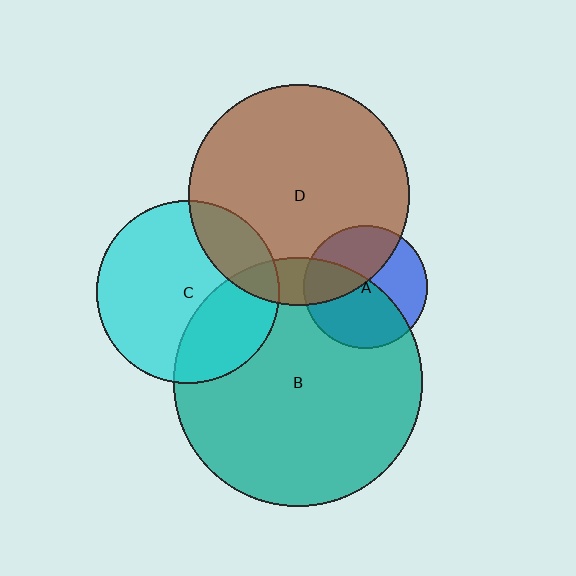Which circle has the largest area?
Circle B (teal).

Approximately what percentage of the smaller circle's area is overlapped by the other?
Approximately 20%.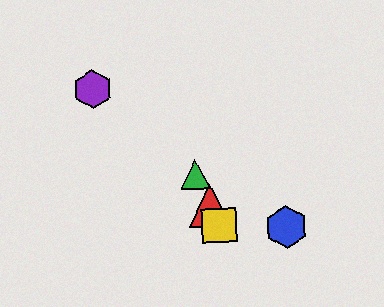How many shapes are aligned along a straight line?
3 shapes (the red triangle, the green triangle, the yellow square) are aligned along a straight line.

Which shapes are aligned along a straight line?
The red triangle, the green triangle, the yellow square are aligned along a straight line.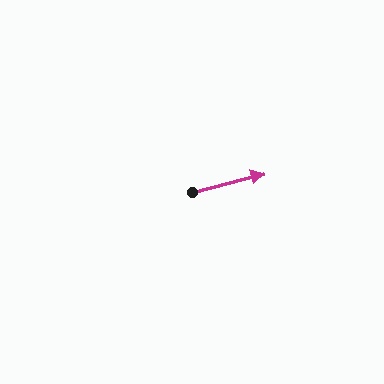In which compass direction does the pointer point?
East.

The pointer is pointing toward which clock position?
Roughly 3 o'clock.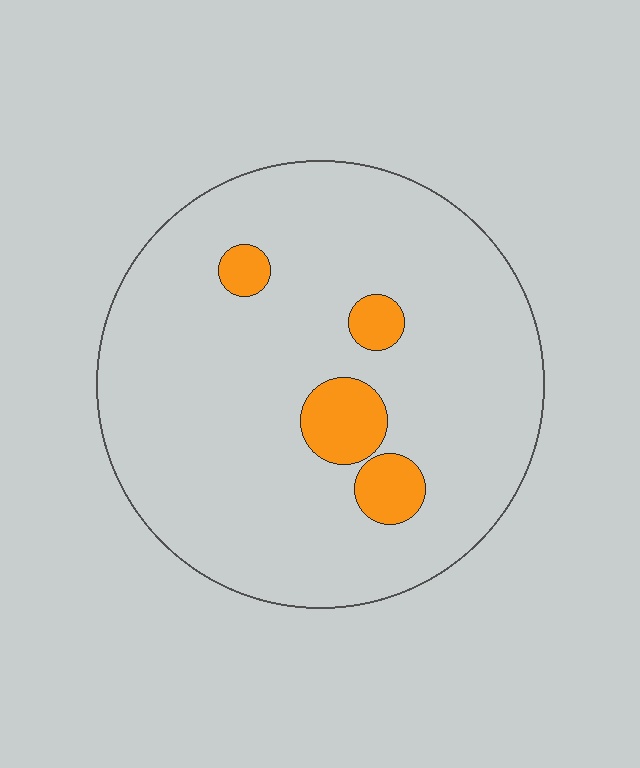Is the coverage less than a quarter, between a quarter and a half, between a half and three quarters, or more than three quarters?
Less than a quarter.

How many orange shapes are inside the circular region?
4.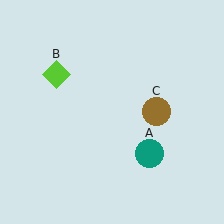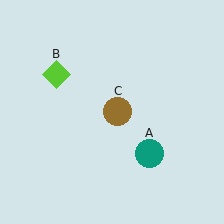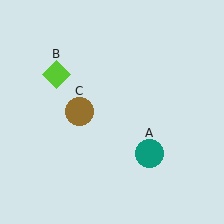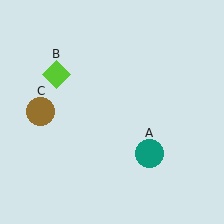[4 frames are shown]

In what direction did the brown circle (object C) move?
The brown circle (object C) moved left.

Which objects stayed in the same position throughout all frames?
Teal circle (object A) and lime diamond (object B) remained stationary.